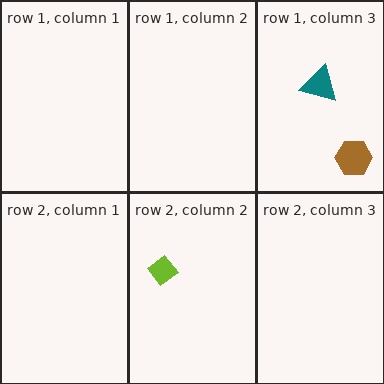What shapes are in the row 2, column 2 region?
The lime diamond.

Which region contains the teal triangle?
The row 1, column 3 region.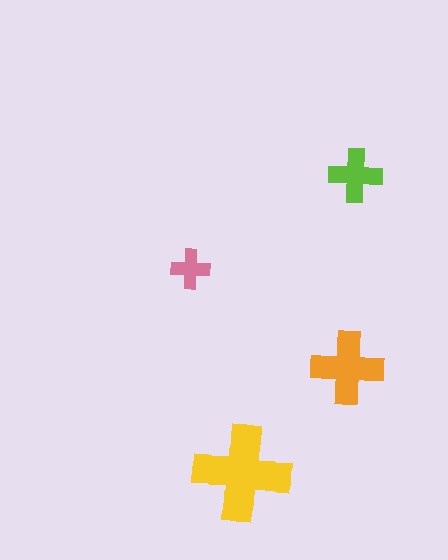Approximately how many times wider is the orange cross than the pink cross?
About 2 times wider.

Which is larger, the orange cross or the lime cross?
The orange one.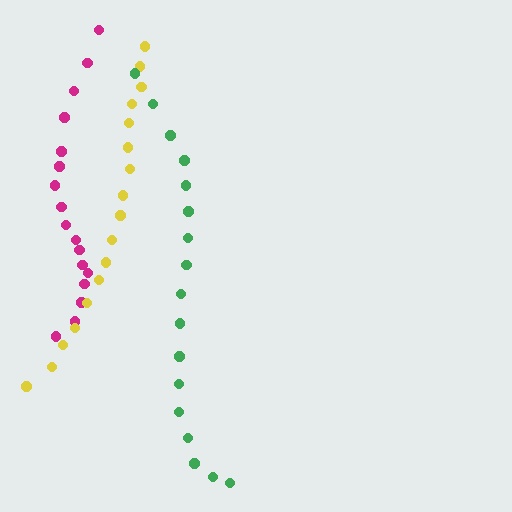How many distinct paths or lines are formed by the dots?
There are 3 distinct paths.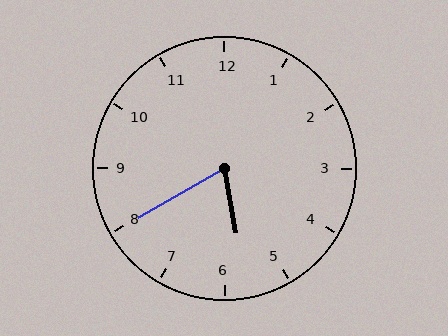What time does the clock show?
5:40.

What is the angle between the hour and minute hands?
Approximately 70 degrees.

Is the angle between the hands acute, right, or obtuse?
It is acute.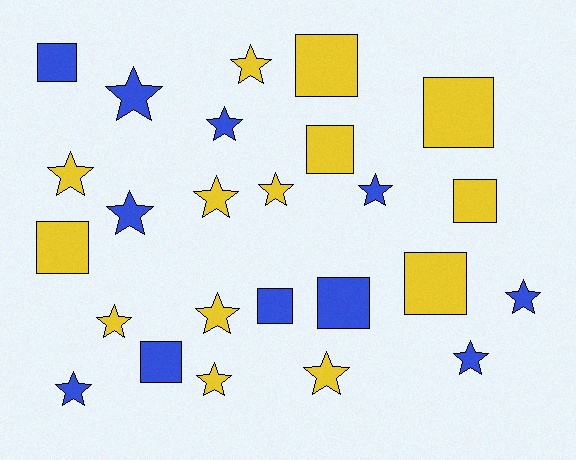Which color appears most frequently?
Yellow, with 14 objects.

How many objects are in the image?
There are 25 objects.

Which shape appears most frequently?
Star, with 15 objects.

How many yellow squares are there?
There are 6 yellow squares.